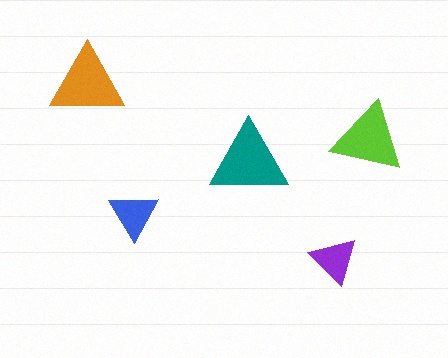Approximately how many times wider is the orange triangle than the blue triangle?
About 1.5 times wider.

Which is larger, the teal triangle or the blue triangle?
The teal one.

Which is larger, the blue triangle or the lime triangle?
The lime one.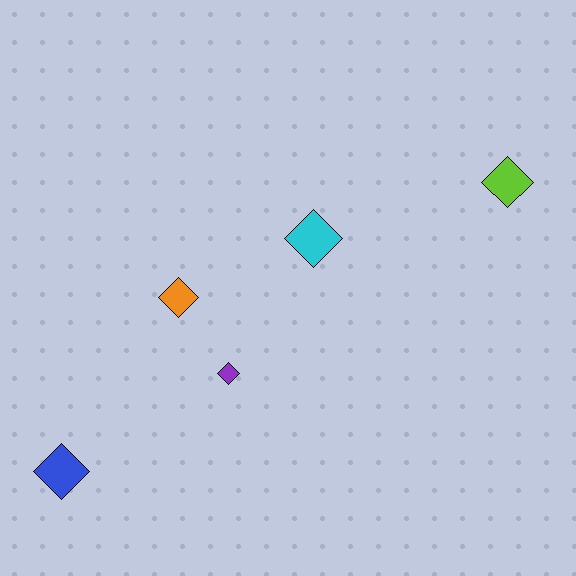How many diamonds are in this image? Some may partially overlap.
There are 5 diamonds.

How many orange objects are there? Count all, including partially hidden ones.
There is 1 orange object.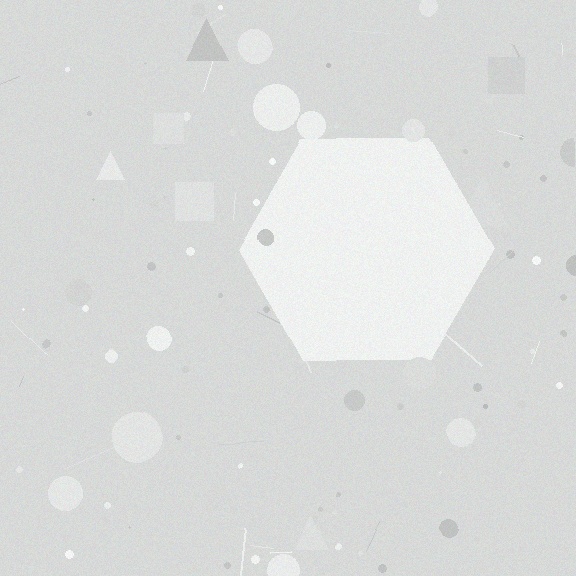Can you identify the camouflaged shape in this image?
The camouflaged shape is a hexagon.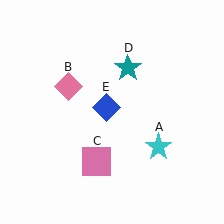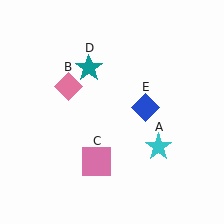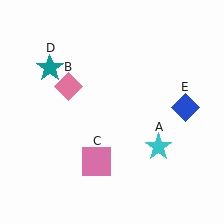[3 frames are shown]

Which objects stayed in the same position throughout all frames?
Cyan star (object A) and pink diamond (object B) and pink square (object C) remained stationary.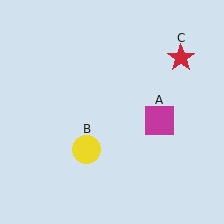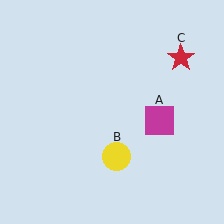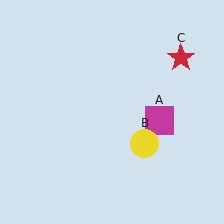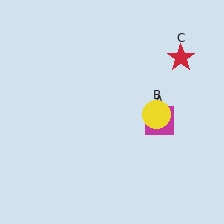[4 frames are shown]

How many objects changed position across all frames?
1 object changed position: yellow circle (object B).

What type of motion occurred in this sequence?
The yellow circle (object B) rotated counterclockwise around the center of the scene.